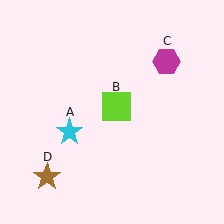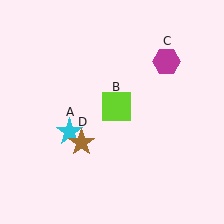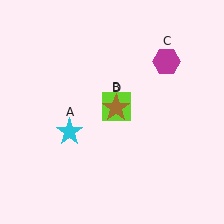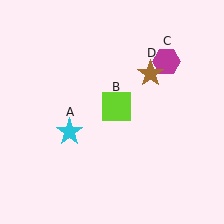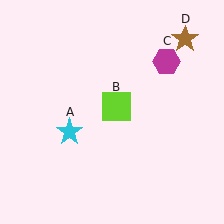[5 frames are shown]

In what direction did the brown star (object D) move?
The brown star (object D) moved up and to the right.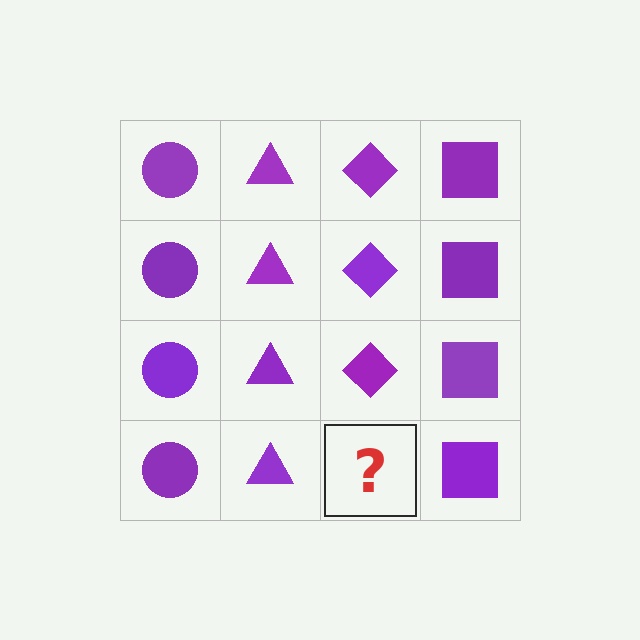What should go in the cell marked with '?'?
The missing cell should contain a purple diamond.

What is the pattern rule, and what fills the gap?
The rule is that each column has a consistent shape. The gap should be filled with a purple diamond.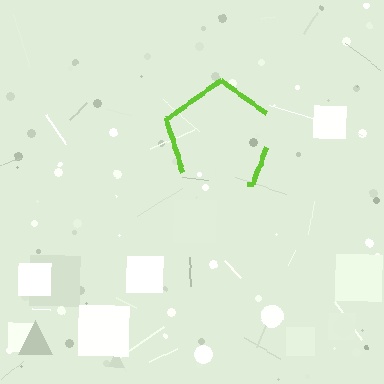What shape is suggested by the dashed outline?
The dashed outline suggests a pentagon.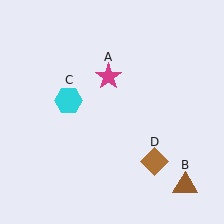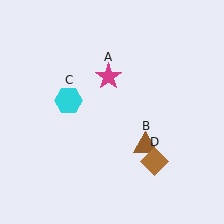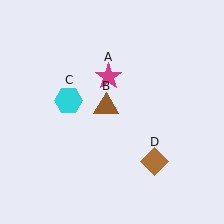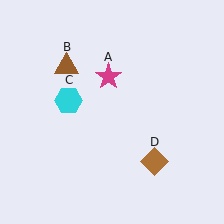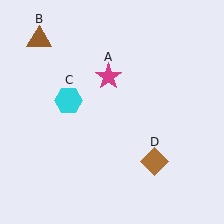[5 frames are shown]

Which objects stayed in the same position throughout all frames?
Magenta star (object A) and cyan hexagon (object C) and brown diamond (object D) remained stationary.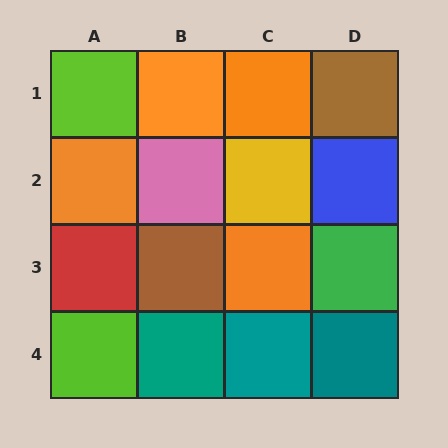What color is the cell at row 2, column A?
Orange.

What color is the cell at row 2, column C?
Yellow.